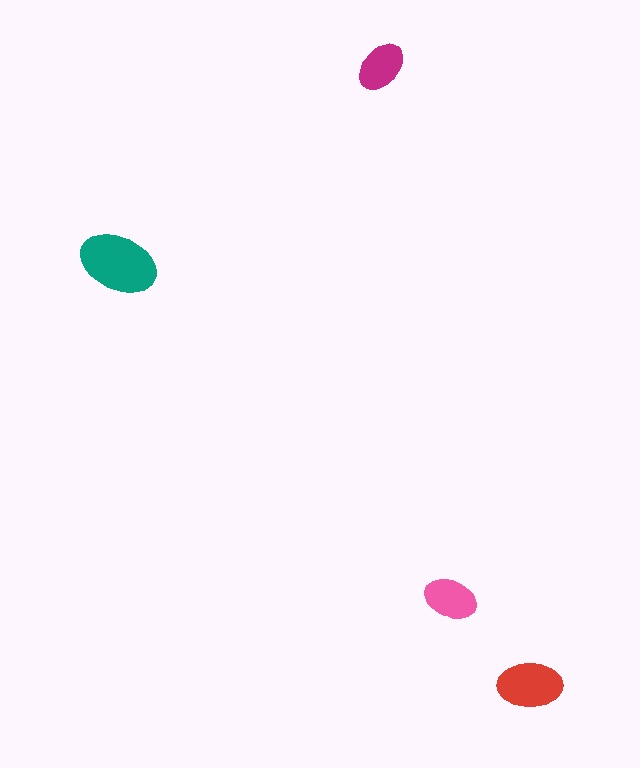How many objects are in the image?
There are 4 objects in the image.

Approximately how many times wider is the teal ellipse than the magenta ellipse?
About 1.5 times wider.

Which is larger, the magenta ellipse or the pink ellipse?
The pink one.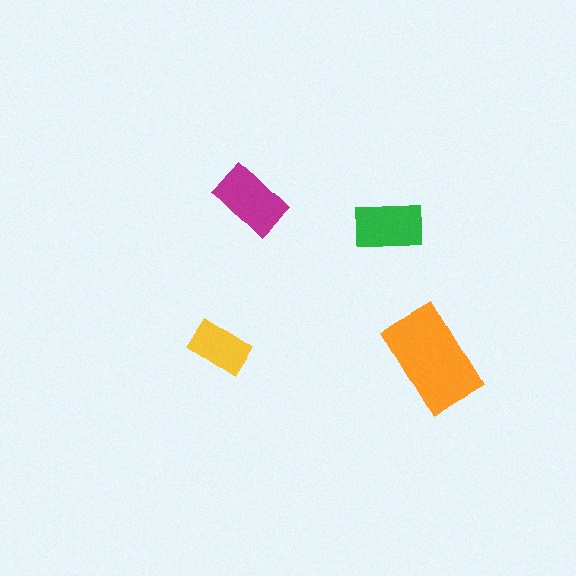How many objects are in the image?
There are 4 objects in the image.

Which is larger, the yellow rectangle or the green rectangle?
The green one.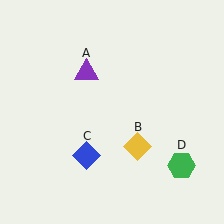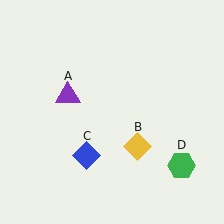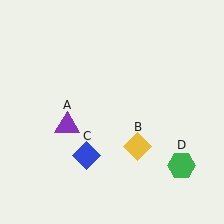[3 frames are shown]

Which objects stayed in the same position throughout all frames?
Yellow diamond (object B) and blue diamond (object C) and green hexagon (object D) remained stationary.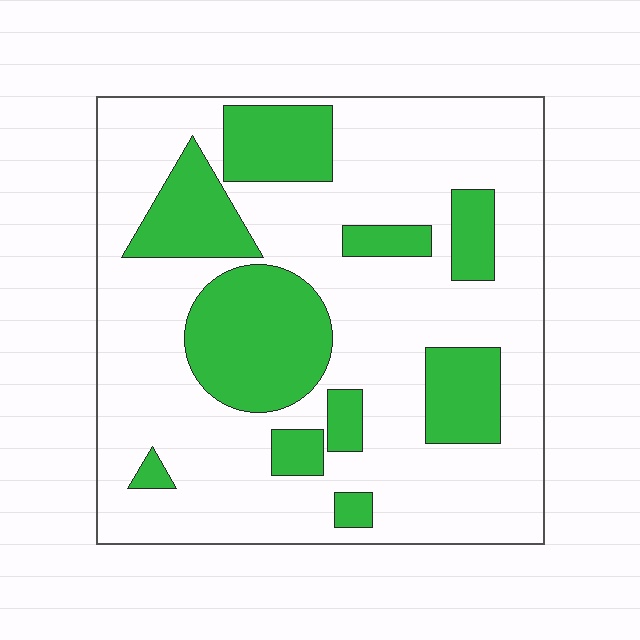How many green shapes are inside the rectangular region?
10.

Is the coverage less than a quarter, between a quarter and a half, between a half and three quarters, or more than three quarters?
Between a quarter and a half.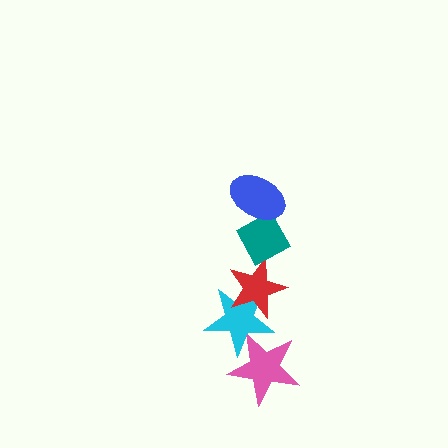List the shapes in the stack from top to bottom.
From top to bottom: the blue ellipse, the teal diamond, the red star, the cyan star, the pink star.